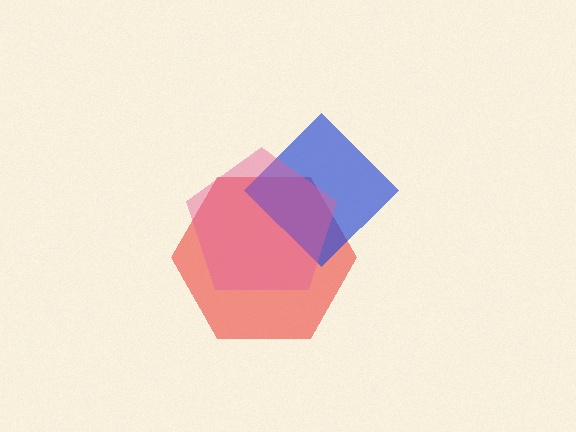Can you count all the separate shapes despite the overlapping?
Yes, there are 3 separate shapes.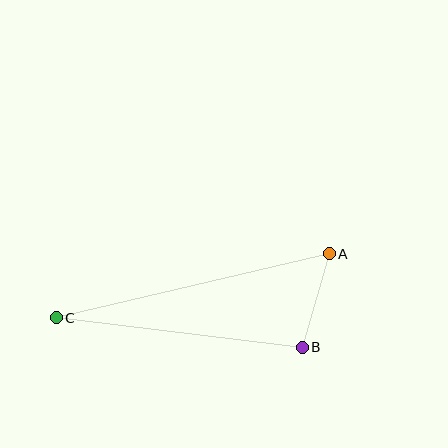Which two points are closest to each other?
Points A and B are closest to each other.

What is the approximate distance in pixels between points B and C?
The distance between B and C is approximately 248 pixels.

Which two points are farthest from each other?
Points A and C are farthest from each other.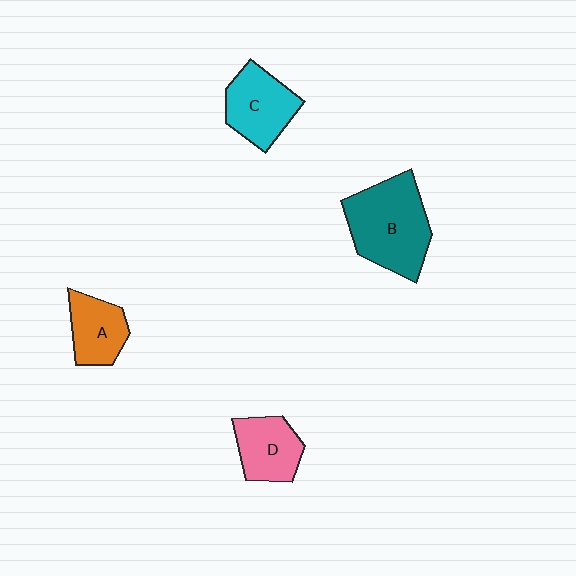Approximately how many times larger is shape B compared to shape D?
Approximately 1.7 times.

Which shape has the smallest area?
Shape A (orange).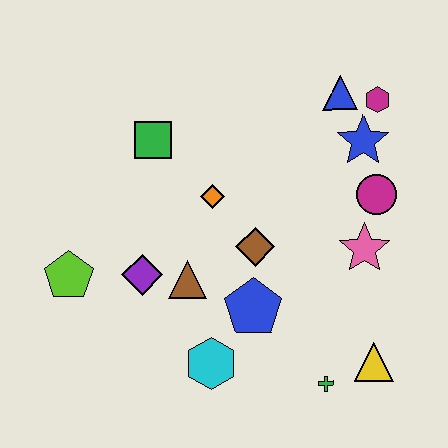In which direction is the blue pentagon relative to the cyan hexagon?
The blue pentagon is above the cyan hexagon.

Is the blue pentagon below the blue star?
Yes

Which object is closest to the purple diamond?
The brown triangle is closest to the purple diamond.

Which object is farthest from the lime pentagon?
The magenta hexagon is farthest from the lime pentagon.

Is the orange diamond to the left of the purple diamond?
No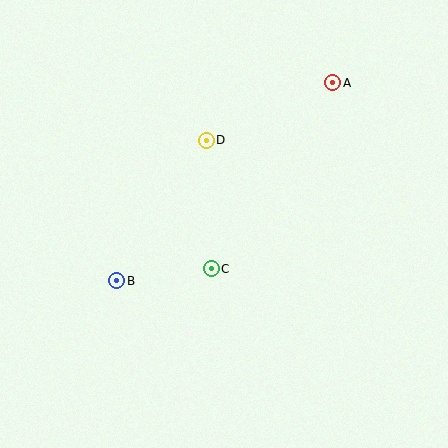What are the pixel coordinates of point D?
Point D is at (206, 140).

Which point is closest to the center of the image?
Point C at (211, 269) is closest to the center.